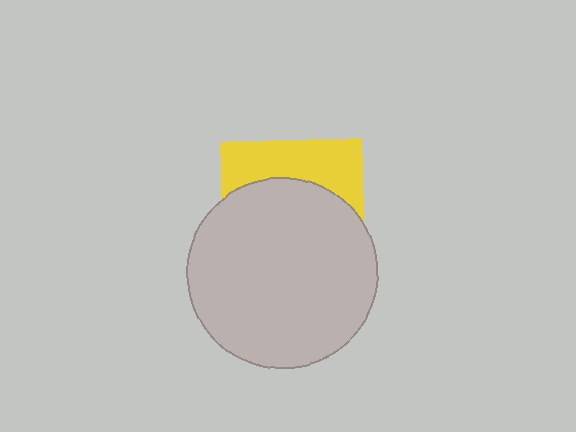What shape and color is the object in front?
The object in front is a light gray circle.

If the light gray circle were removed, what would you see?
You would see the complete yellow square.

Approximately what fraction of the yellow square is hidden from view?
Roughly 66% of the yellow square is hidden behind the light gray circle.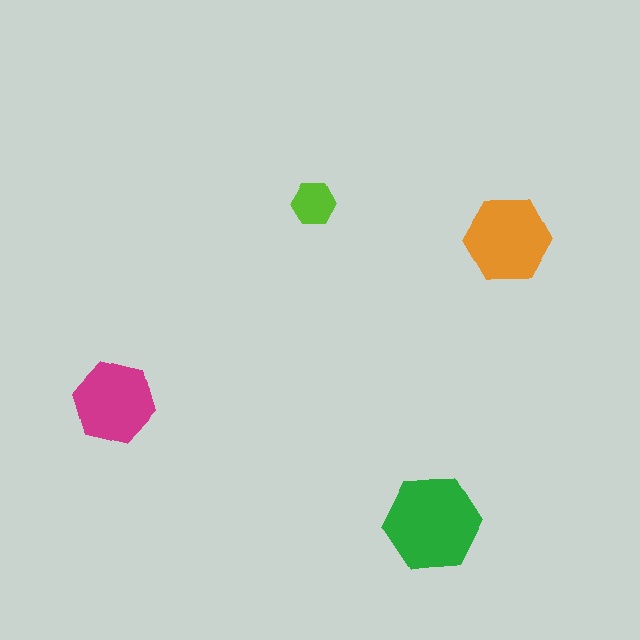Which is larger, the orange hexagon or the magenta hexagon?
The orange one.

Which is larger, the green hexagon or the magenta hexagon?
The green one.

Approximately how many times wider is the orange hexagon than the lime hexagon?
About 2 times wider.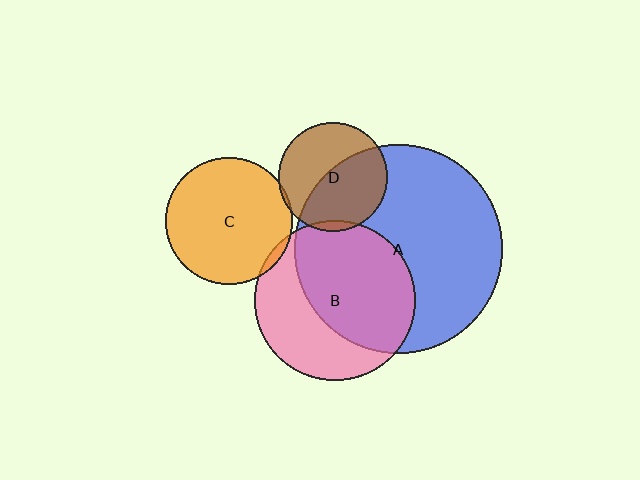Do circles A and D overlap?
Yes.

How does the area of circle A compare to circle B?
Approximately 1.7 times.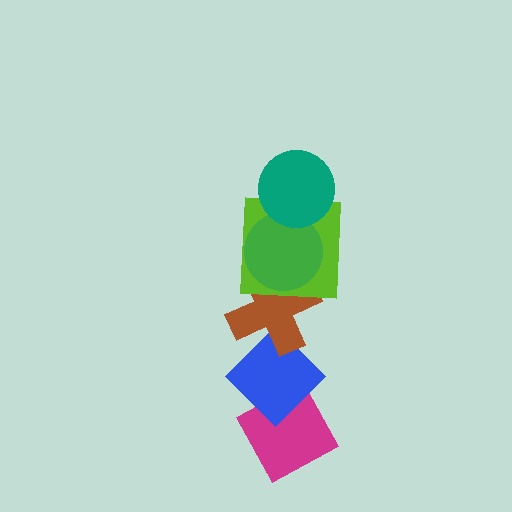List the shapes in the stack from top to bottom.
From top to bottom: the teal circle, the green circle, the lime square, the brown cross, the blue diamond, the magenta diamond.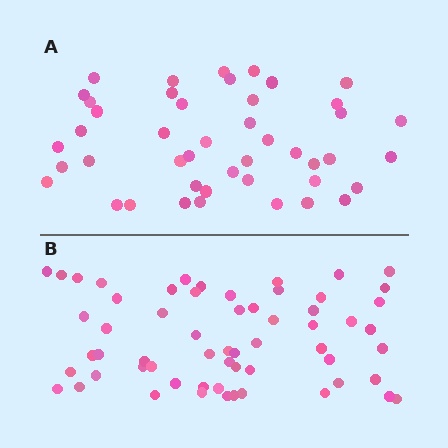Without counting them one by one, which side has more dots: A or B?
Region B (the bottom region) has more dots.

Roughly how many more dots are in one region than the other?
Region B has approximately 15 more dots than region A.